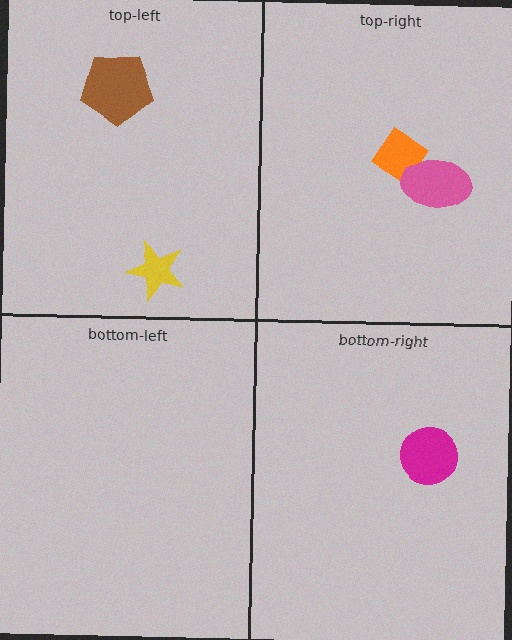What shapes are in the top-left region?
The brown pentagon, the yellow star.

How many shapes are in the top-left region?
2.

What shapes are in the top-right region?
The orange diamond, the pink ellipse.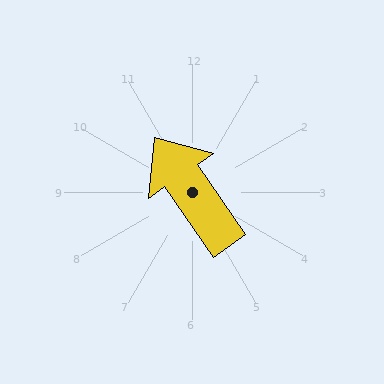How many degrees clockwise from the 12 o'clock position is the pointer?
Approximately 325 degrees.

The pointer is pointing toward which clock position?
Roughly 11 o'clock.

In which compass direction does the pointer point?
Northwest.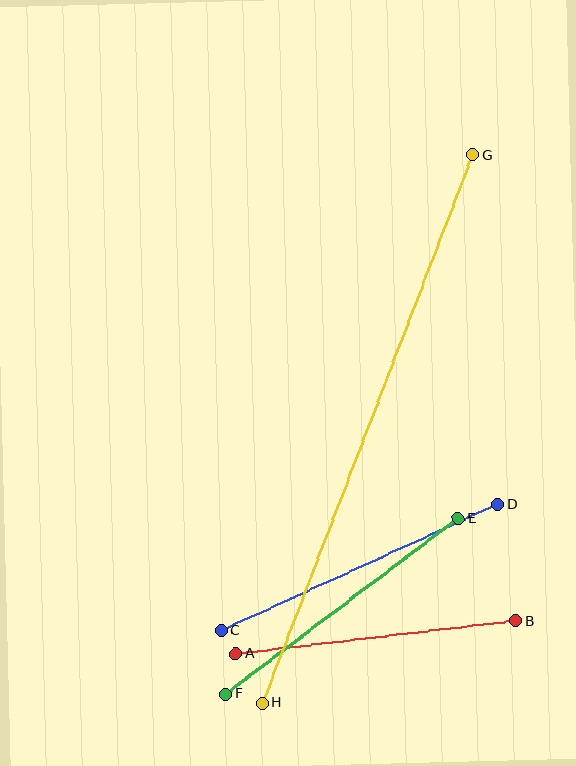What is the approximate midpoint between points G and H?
The midpoint is at approximately (368, 429) pixels.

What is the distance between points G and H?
The distance is approximately 587 pixels.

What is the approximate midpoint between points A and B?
The midpoint is at approximately (376, 637) pixels.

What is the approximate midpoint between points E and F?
The midpoint is at approximately (342, 606) pixels.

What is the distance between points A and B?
The distance is approximately 282 pixels.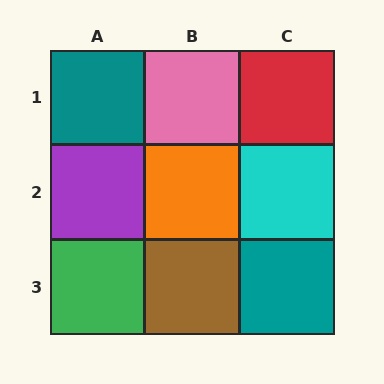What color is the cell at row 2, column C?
Cyan.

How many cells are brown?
1 cell is brown.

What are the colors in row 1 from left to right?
Teal, pink, red.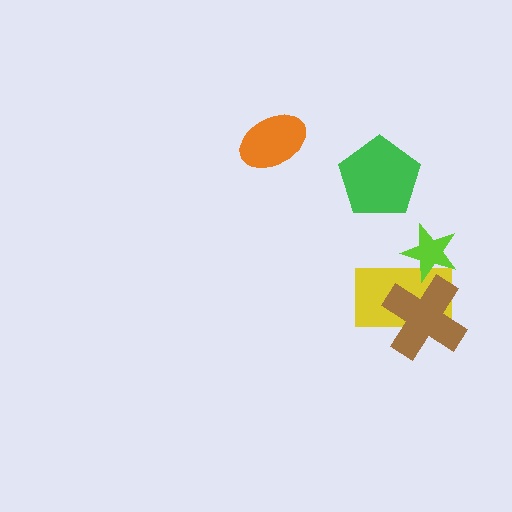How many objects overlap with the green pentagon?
0 objects overlap with the green pentagon.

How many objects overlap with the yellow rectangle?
2 objects overlap with the yellow rectangle.